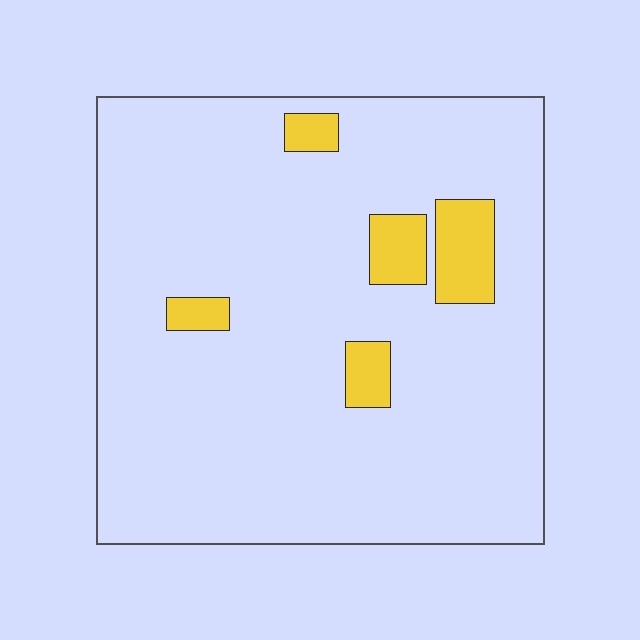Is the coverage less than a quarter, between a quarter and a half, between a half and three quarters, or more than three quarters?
Less than a quarter.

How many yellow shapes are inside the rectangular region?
5.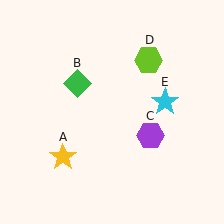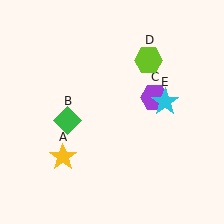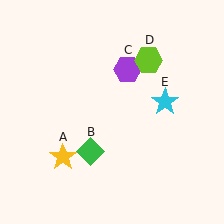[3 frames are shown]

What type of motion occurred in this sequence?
The green diamond (object B), purple hexagon (object C) rotated counterclockwise around the center of the scene.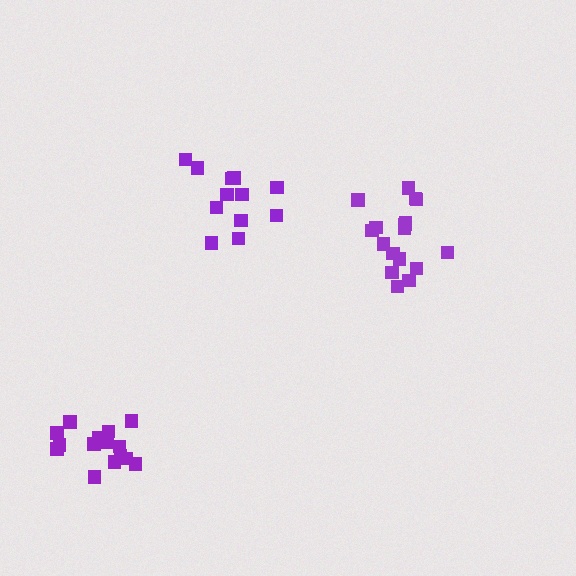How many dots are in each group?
Group 1: 12 dots, Group 2: 15 dots, Group 3: 17 dots (44 total).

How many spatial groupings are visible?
There are 3 spatial groupings.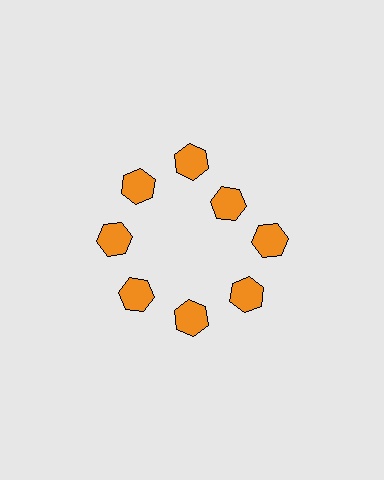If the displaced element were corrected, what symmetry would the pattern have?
It would have 8-fold rotational symmetry — the pattern would map onto itself every 45 degrees.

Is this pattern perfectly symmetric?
No. The 8 orange hexagons are arranged in a ring, but one element near the 2 o'clock position is pulled inward toward the center, breaking the 8-fold rotational symmetry.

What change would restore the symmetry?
The symmetry would be restored by moving it outward, back onto the ring so that all 8 hexagons sit at equal angles and equal distance from the center.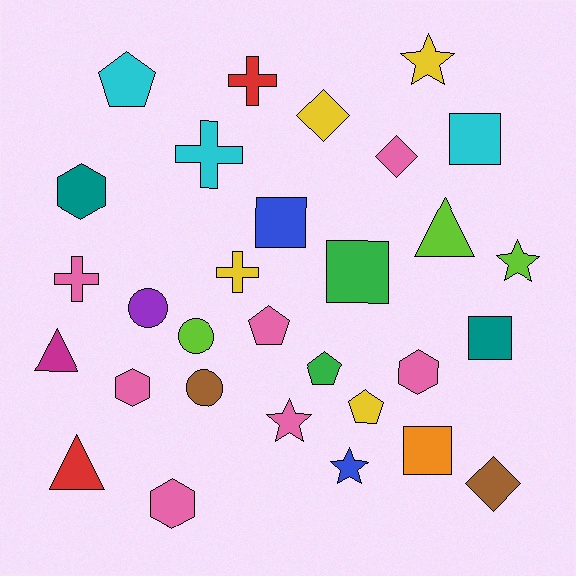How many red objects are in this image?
There are 2 red objects.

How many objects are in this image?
There are 30 objects.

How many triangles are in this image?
There are 3 triangles.